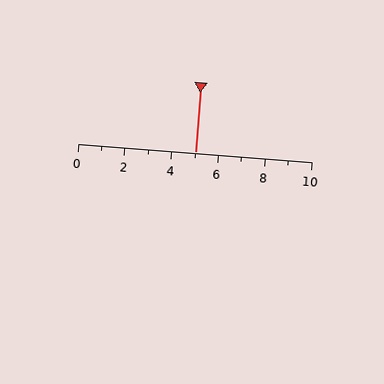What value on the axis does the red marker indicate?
The marker indicates approximately 5.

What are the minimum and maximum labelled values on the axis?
The axis runs from 0 to 10.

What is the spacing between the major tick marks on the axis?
The major ticks are spaced 2 apart.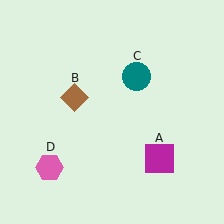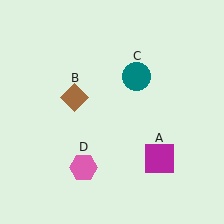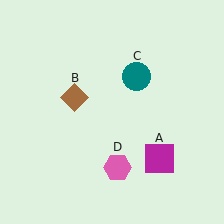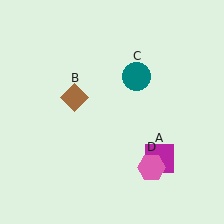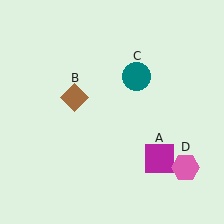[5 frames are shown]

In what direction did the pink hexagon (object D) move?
The pink hexagon (object D) moved right.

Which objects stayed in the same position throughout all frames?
Magenta square (object A) and brown diamond (object B) and teal circle (object C) remained stationary.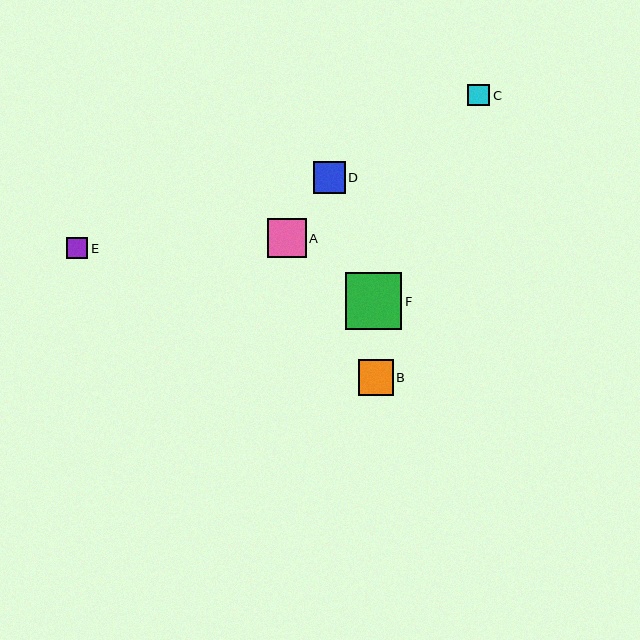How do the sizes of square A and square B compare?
Square A and square B are approximately the same size.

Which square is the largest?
Square F is the largest with a size of approximately 56 pixels.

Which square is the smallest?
Square E is the smallest with a size of approximately 21 pixels.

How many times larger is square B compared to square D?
Square B is approximately 1.1 times the size of square D.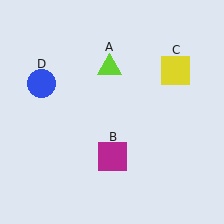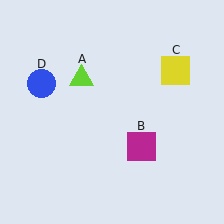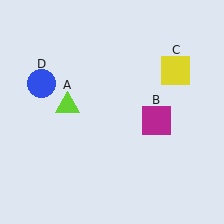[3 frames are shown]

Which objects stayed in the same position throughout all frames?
Yellow square (object C) and blue circle (object D) remained stationary.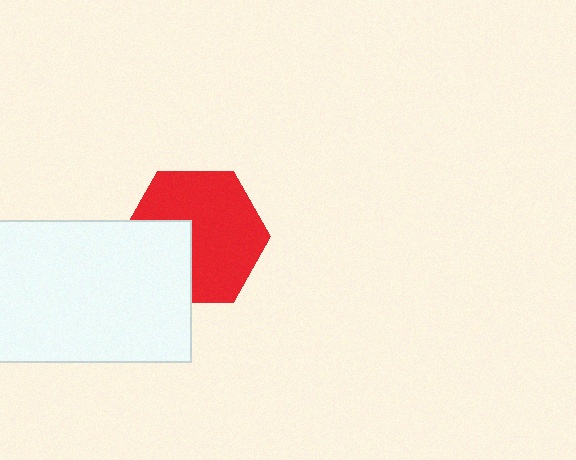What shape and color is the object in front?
The object in front is a white rectangle.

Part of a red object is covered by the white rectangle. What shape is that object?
It is a hexagon.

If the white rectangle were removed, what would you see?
You would see the complete red hexagon.